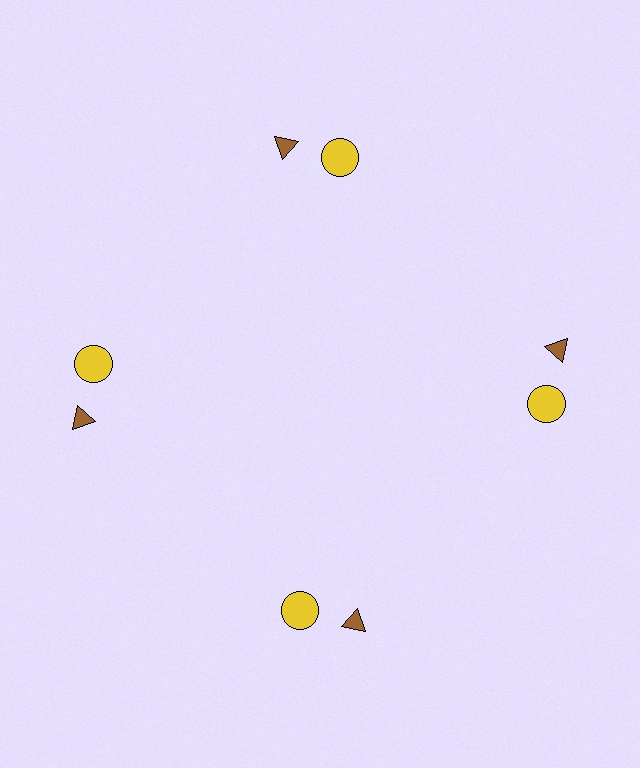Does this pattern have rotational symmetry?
Yes, this pattern has 4-fold rotational symmetry. It looks the same after rotating 90 degrees around the center.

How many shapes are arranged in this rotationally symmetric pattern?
There are 8 shapes, arranged in 4 groups of 2.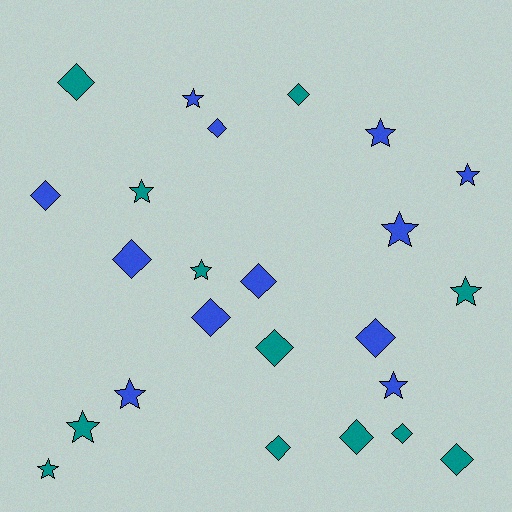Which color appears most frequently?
Teal, with 12 objects.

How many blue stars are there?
There are 6 blue stars.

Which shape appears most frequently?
Diamond, with 13 objects.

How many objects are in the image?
There are 24 objects.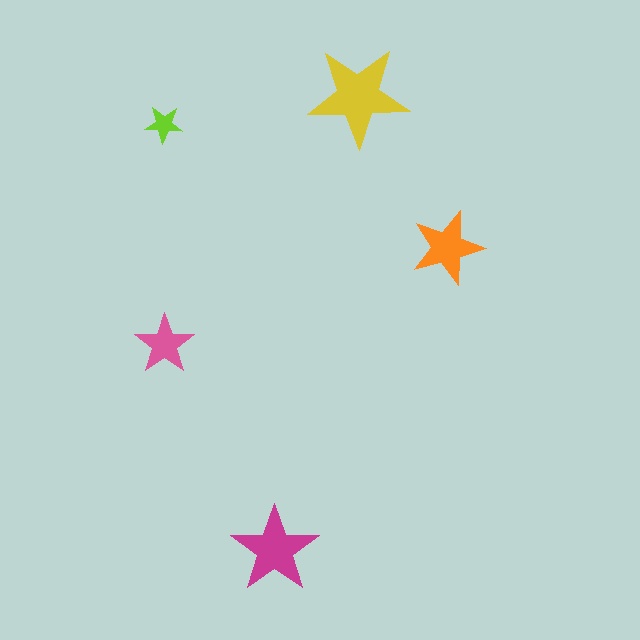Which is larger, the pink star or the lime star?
The pink one.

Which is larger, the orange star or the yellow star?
The yellow one.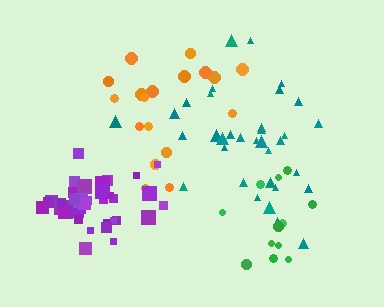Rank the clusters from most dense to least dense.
purple, teal, green, orange.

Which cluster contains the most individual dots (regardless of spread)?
Purple (35).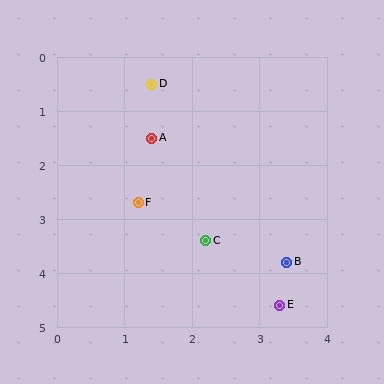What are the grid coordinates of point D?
Point D is at approximately (1.4, 0.5).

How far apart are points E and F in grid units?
Points E and F are about 2.8 grid units apart.